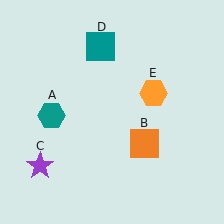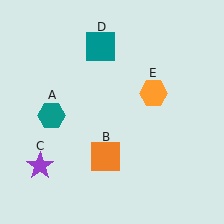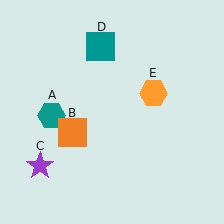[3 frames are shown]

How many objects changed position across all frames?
1 object changed position: orange square (object B).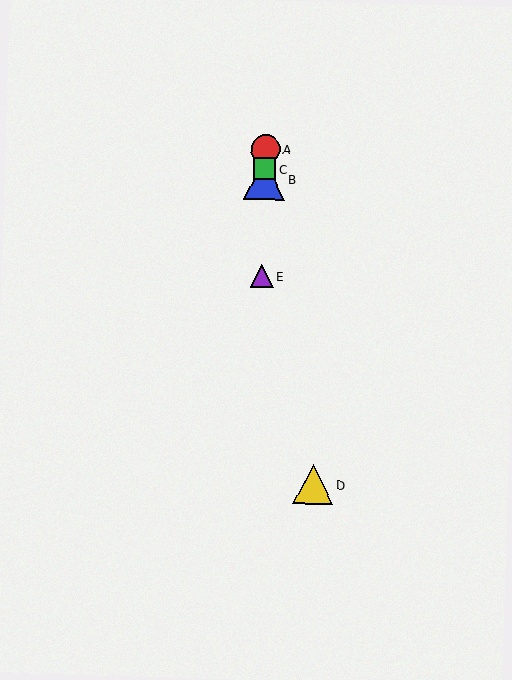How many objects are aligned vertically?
4 objects (A, B, C, E) are aligned vertically.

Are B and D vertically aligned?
No, B is at x≈264 and D is at x≈313.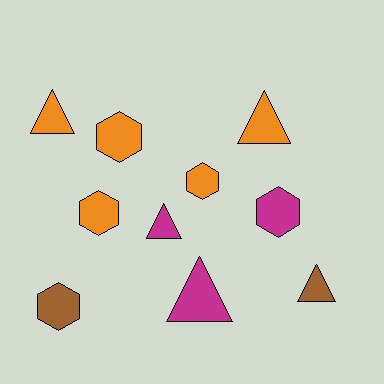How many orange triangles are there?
There are 2 orange triangles.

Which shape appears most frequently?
Hexagon, with 5 objects.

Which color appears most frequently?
Orange, with 5 objects.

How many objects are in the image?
There are 10 objects.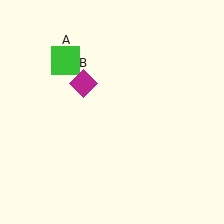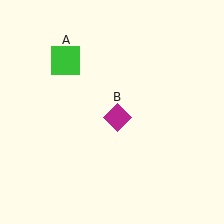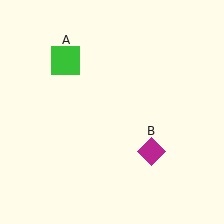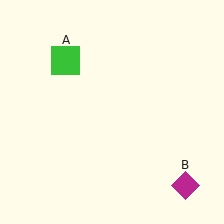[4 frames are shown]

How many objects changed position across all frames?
1 object changed position: magenta diamond (object B).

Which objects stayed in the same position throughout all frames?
Green square (object A) remained stationary.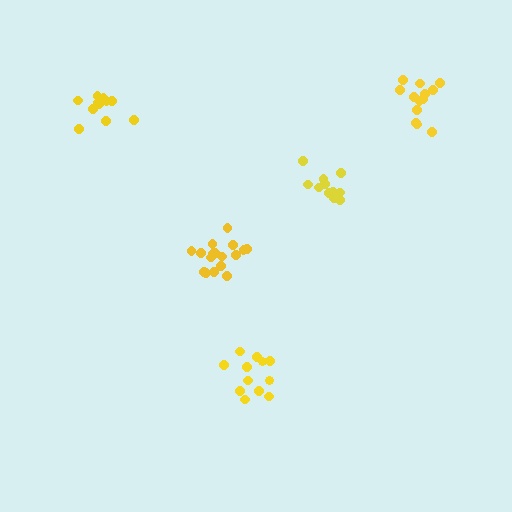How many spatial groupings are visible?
There are 5 spatial groupings.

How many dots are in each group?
Group 1: 12 dots, Group 2: 17 dots, Group 3: 13 dots, Group 4: 11 dots, Group 5: 11 dots (64 total).